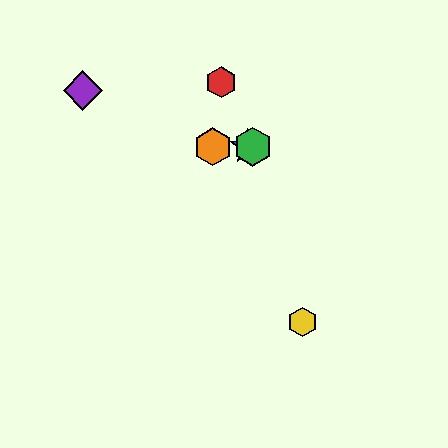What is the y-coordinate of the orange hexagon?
The orange hexagon is at y≈147.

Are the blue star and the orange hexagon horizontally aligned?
Yes, both are at y≈147.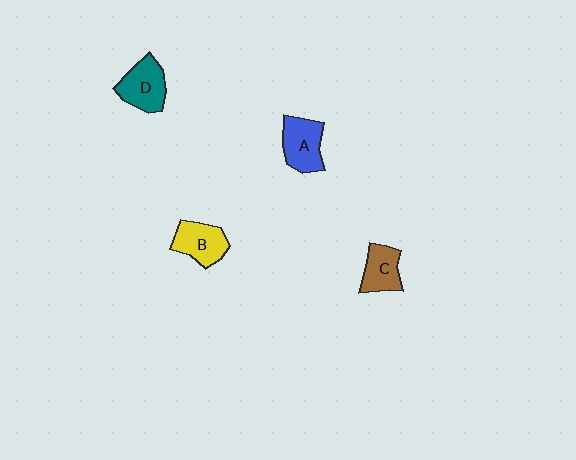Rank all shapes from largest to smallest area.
From largest to smallest: D (teal), A (blue), B (yellow), C (brown).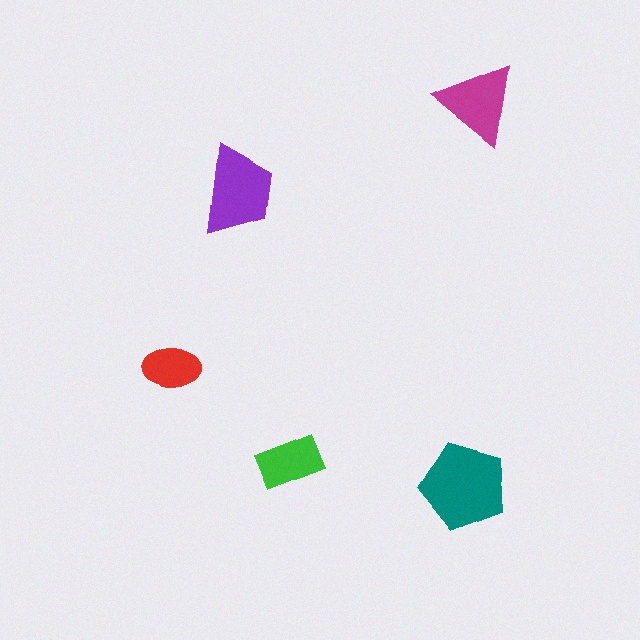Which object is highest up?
The magenta triangle is topmost.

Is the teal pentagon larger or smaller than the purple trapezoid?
Larger.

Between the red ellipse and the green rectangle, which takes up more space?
The green rectangle.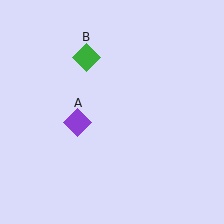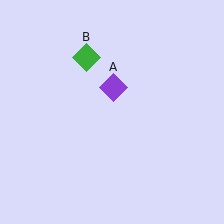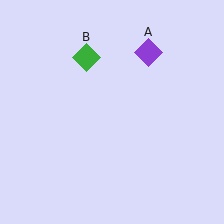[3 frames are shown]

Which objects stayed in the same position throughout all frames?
Green diamond (object B) remained stationary.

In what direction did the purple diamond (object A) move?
The purple diamond (object A) moved up and to the right.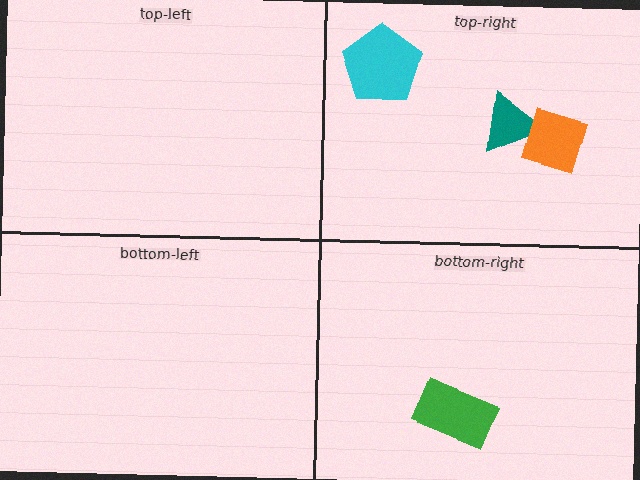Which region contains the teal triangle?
The top-right region.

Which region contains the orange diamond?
The top-right region.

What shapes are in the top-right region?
The teal triangle, the orange diamond, the cyan pentagon.